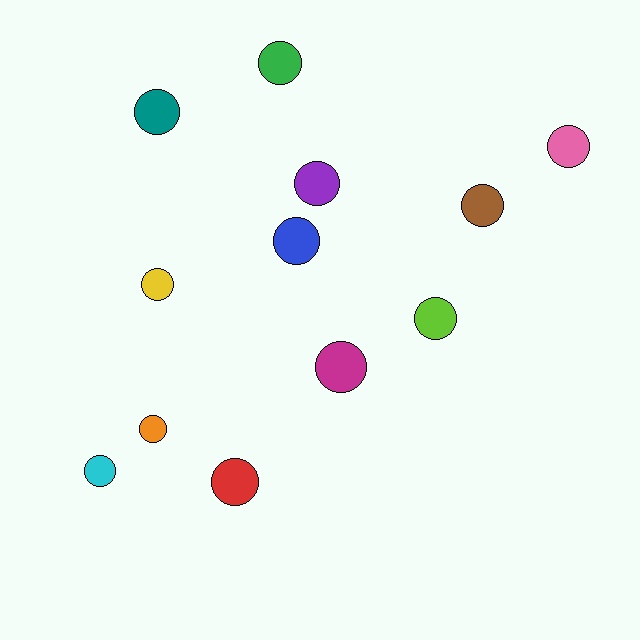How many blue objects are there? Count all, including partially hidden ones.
There is 1 blue object.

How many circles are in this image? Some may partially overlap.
There are 12 circles.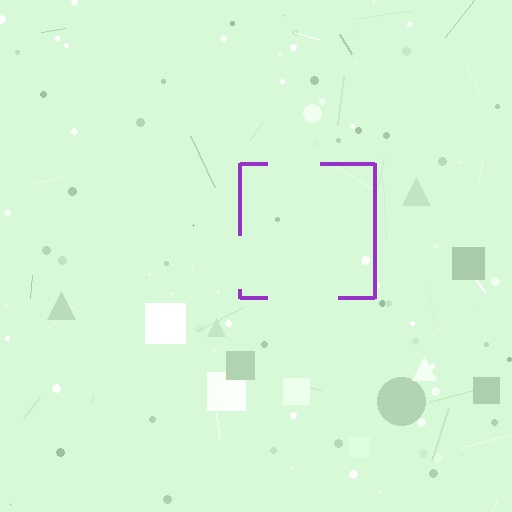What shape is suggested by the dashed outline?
The dashed outline suggests a square.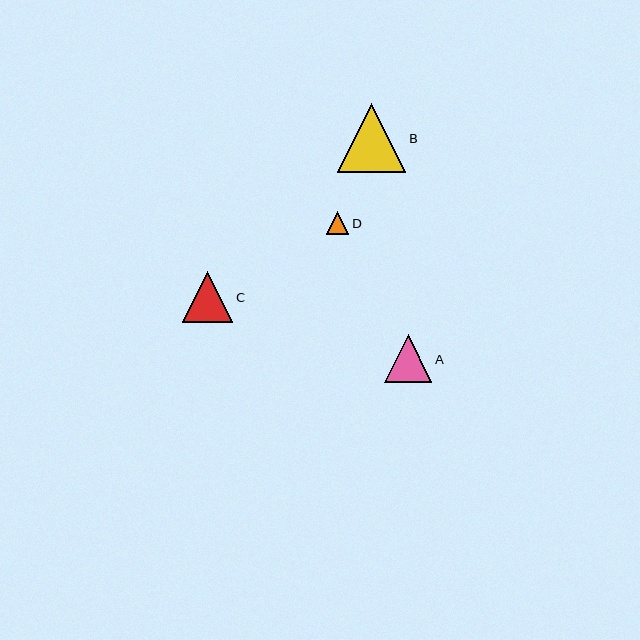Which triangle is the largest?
Triangle B is the largest with a size of approximately 68 pixels.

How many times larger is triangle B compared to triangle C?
Triangle B is approximately 1.4 times the size of triangle C.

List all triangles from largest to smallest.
From largest to smallest: B, C, A, D.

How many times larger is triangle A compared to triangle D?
Triangle A is approximately 2.1 times the size of triangle D.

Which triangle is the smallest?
Triangle D is the smallest with a size of approximately 22 pixels.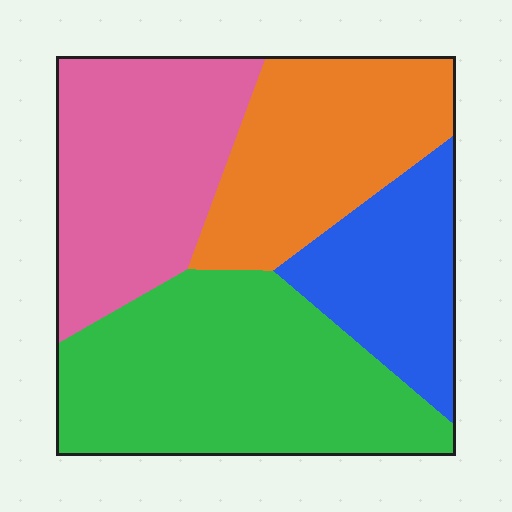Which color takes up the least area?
Blue, at roughly 15%.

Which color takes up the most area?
Green, at roughly 35%.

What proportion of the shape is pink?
Pink takes up about one quarter (1/4) of the shape.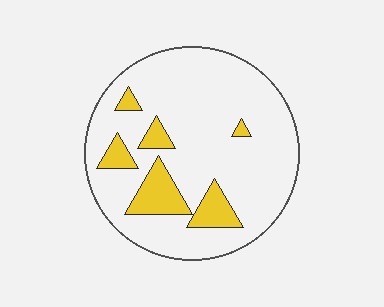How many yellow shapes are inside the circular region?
6.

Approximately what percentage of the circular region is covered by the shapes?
Approximately 15%.